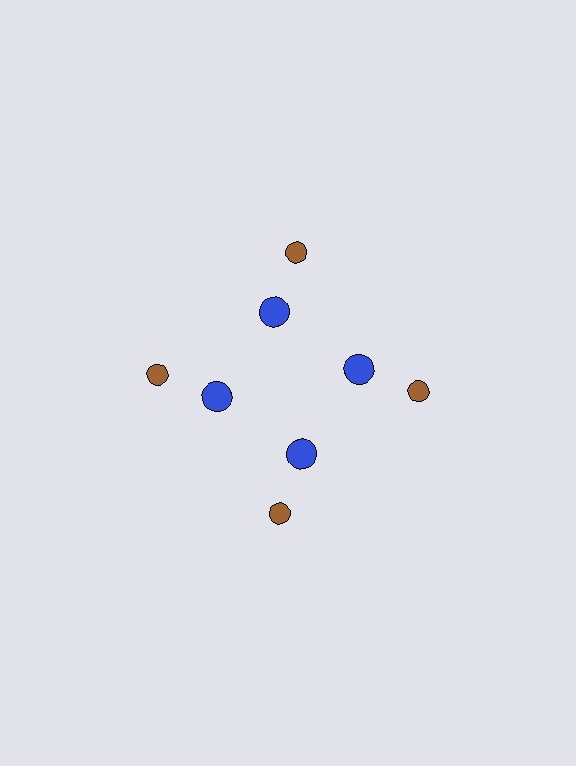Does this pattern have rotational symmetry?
Yes, this pattern has 4-fold rotational symmetry. It looks the same after rotating 90 degrees around the center.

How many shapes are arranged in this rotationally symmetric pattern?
There are 8 shapes, arranged in 4 groups of 2.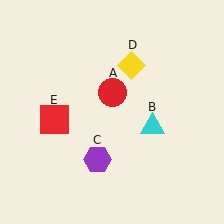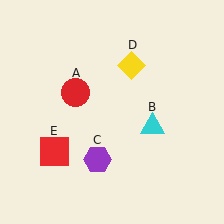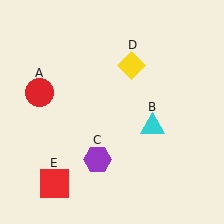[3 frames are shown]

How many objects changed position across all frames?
2 objects changed position: red circle (object A), red square (object E).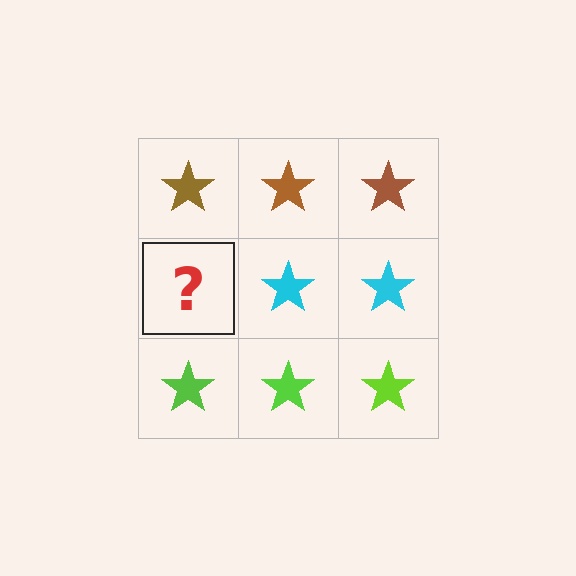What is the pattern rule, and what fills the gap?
The rule is that each row has a consistent color. The gap should be filled with a cyan star.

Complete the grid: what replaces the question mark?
The question mark should be replaced with a cyan star.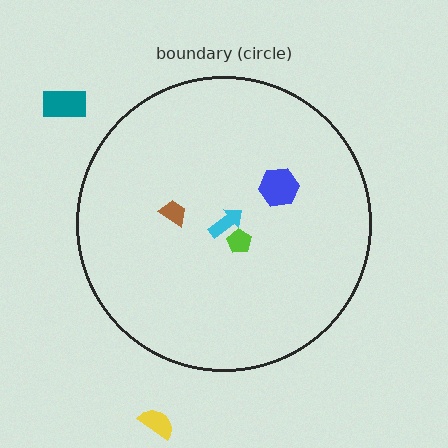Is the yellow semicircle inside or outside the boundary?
Outside.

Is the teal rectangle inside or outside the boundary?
Outside.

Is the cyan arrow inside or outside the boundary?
Inside.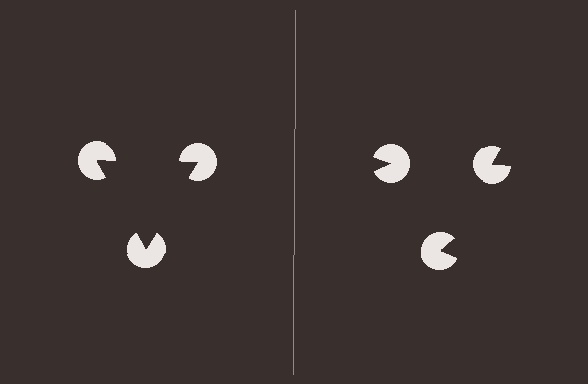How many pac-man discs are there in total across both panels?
6 — 3 on each side.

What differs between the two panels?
The pac-man discs are positioned identically on both sides; only the wedge orientations differ. On the left they align to a triangle; on the right they are misaligned.